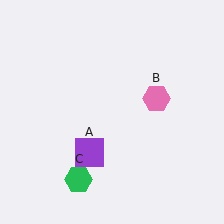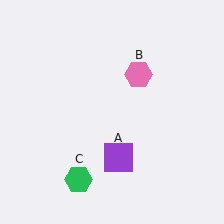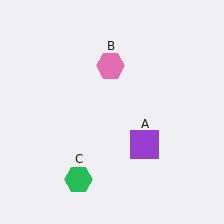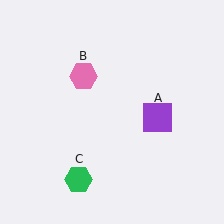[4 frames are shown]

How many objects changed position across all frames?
2 objects changed position: purple square (object A), pink hexagon (object B).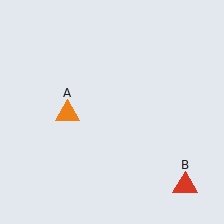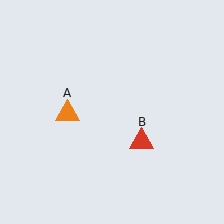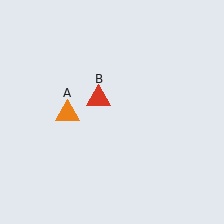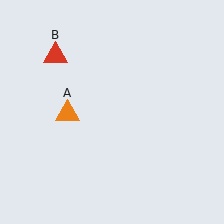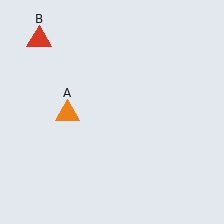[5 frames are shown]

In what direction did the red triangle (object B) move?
The red triangle (object B) moved up and to the left.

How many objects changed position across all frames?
1 object changed position: red triangle (object B).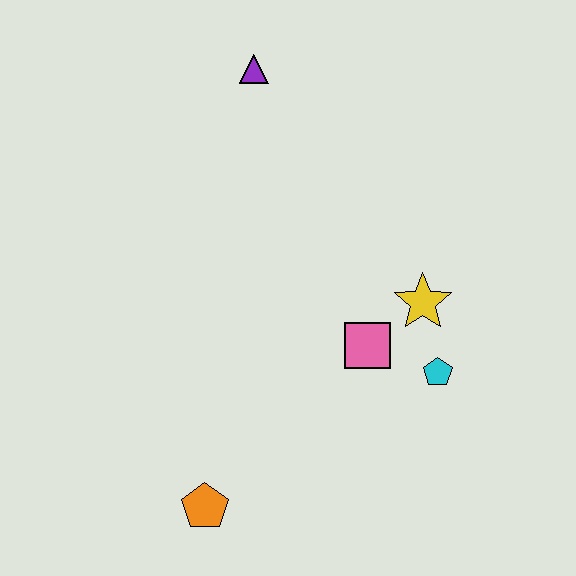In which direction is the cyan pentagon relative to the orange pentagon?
The cyan pentagon is to the right of the orange pentagon.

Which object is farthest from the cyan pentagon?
The purple triangle is farthest from the cyan pentagon.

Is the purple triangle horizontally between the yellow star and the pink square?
No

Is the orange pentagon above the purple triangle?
No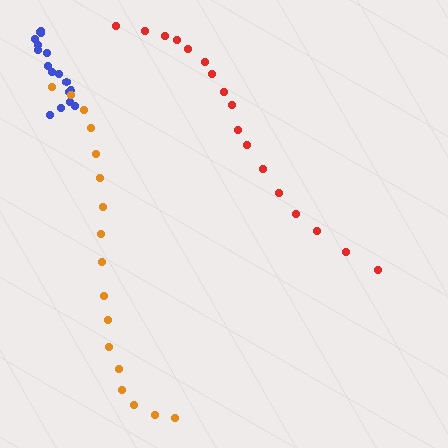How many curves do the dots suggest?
There are 3 distinct paths.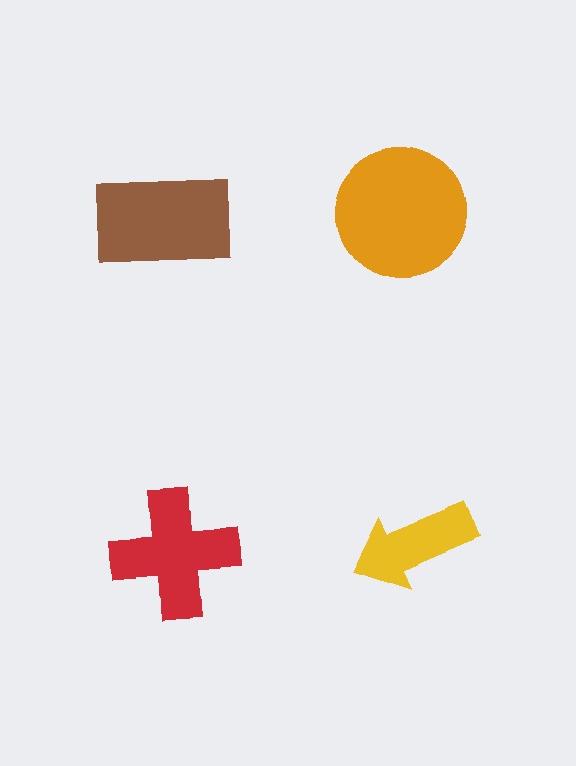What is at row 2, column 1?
A red cross.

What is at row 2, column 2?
A yellow arrow.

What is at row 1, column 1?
A brown rectangle.